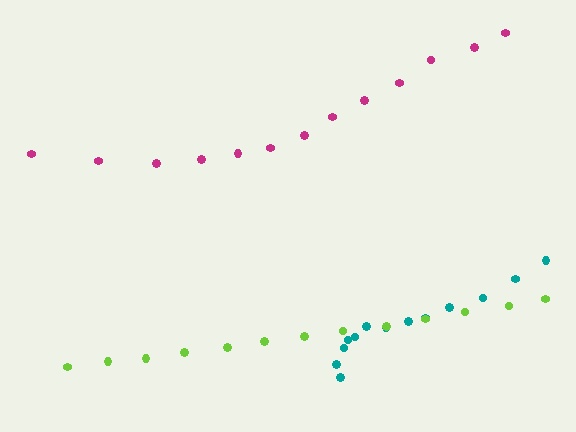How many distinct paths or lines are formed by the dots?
There are 3 distinct paths.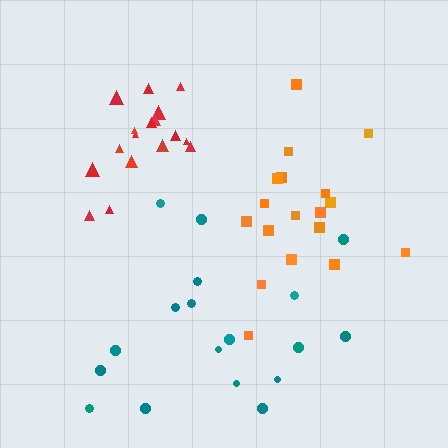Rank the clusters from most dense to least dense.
red, orange, teal.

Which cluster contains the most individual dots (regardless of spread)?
Orange (18).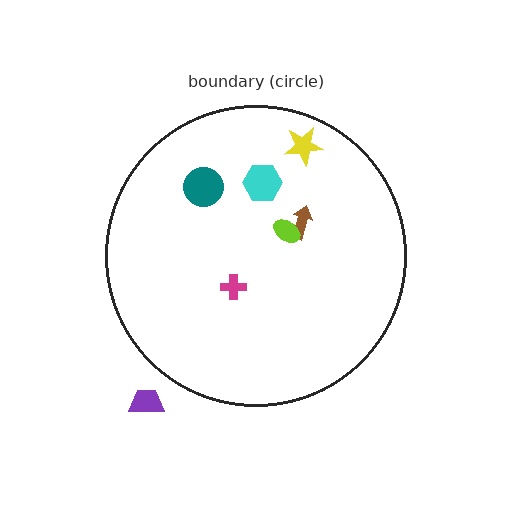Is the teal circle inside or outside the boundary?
Inside.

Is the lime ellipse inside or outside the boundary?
Inside.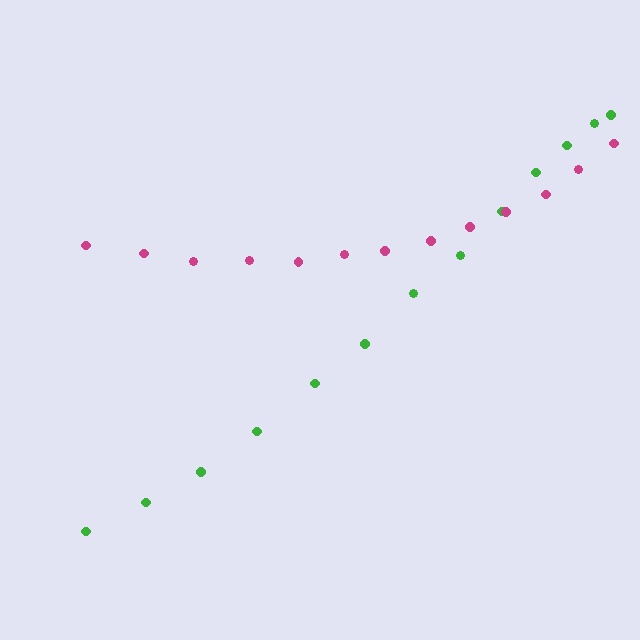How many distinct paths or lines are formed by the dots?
There are 2 distinct paths.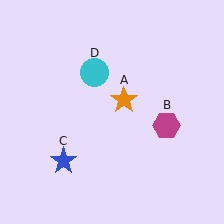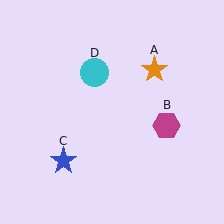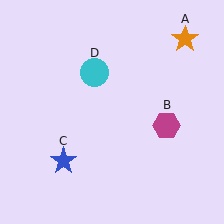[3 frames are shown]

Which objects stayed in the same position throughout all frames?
Magenta hexagon (object B) and blue star (object C) and cyan circle (object D) remained stationary.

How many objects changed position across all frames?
1 object changed position: orange star (object A).